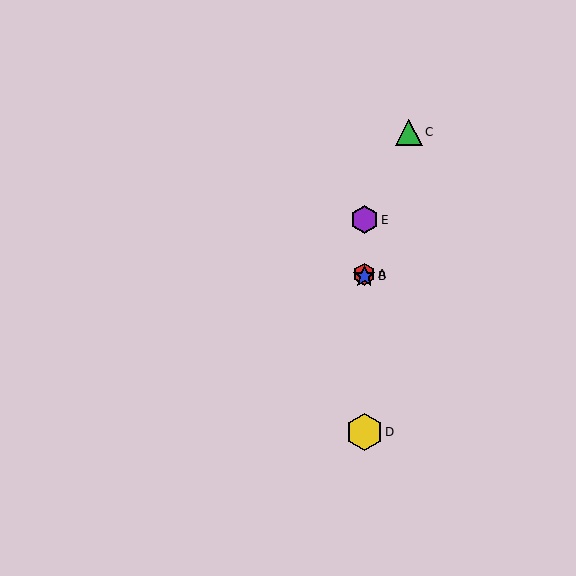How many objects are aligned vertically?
4 objects (A, B, D, E) are aligned vertically.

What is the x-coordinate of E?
Object E is at x≈364.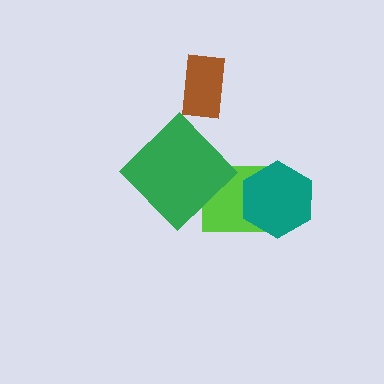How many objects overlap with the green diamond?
1 object overlaps with the green diamond.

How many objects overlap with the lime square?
2 objects overlap with the lime square.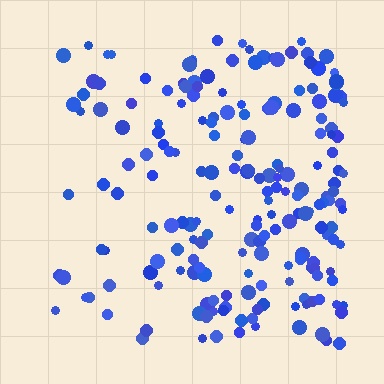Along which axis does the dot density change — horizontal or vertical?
Horizontal.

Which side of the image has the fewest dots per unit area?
The left.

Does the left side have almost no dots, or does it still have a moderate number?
Still a moderate number, just noticeably fewer than the right.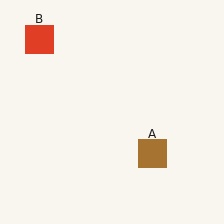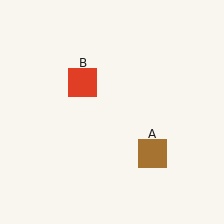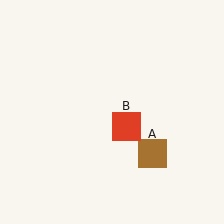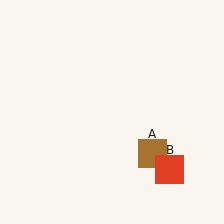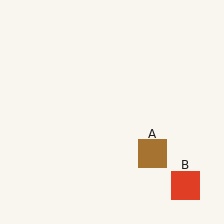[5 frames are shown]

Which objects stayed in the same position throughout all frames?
Brown square (object A) remained stationary.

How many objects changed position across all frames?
1 object changed position: red square (object B).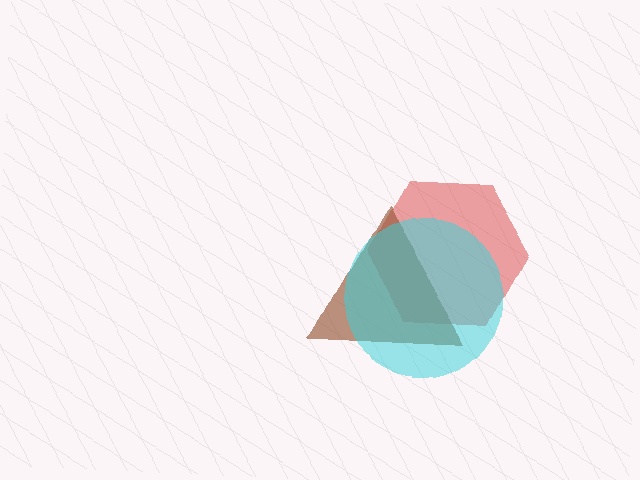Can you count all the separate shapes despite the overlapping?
Yes, there are 3 separate shapes.